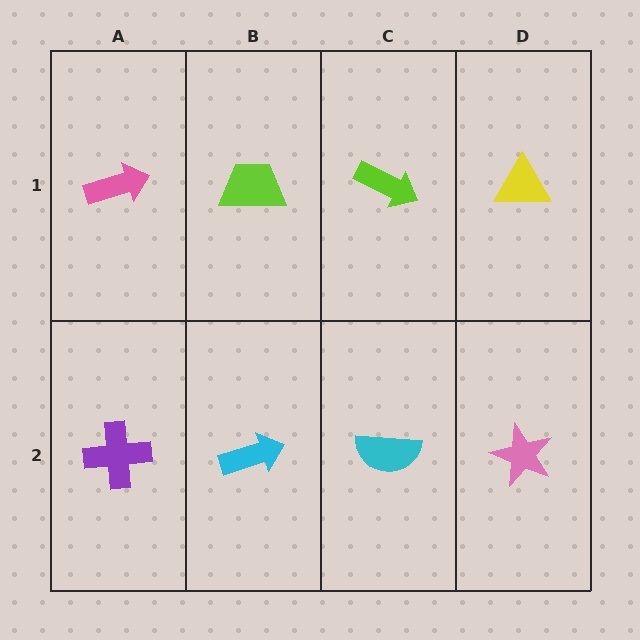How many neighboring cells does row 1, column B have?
3.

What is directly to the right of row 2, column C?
A pink star.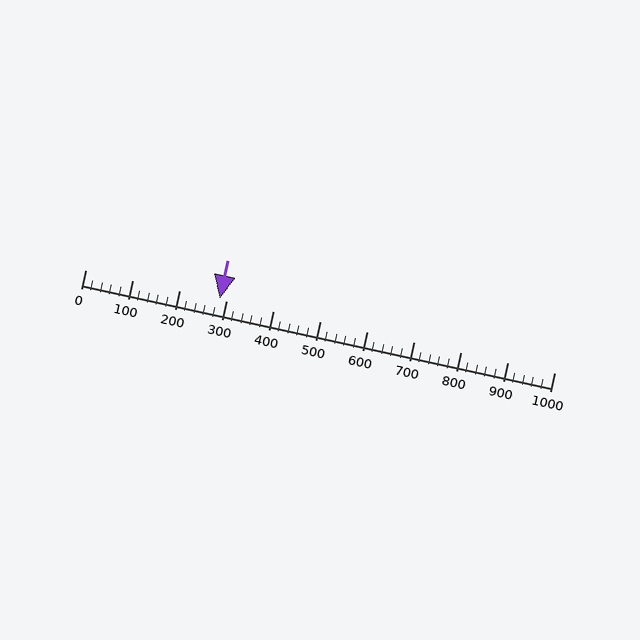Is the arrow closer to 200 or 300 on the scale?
The arrow is closer to 300.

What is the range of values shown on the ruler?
The ruler shows values from 0 to 1000.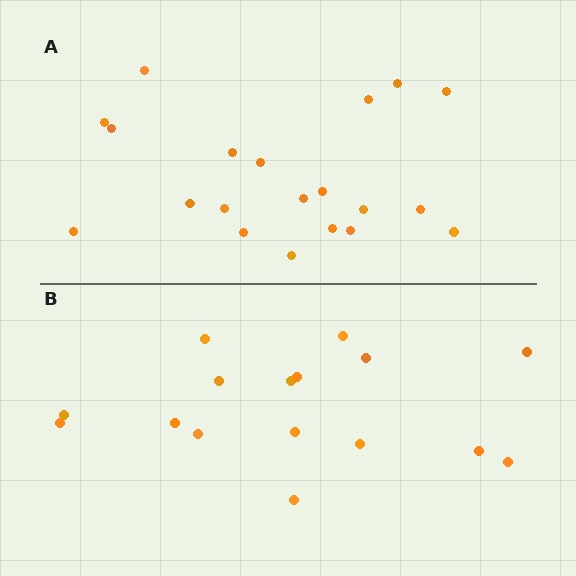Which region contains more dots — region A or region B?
Region A (the top region) has more dots.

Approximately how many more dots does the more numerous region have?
Region A has about 4 more dots than region B.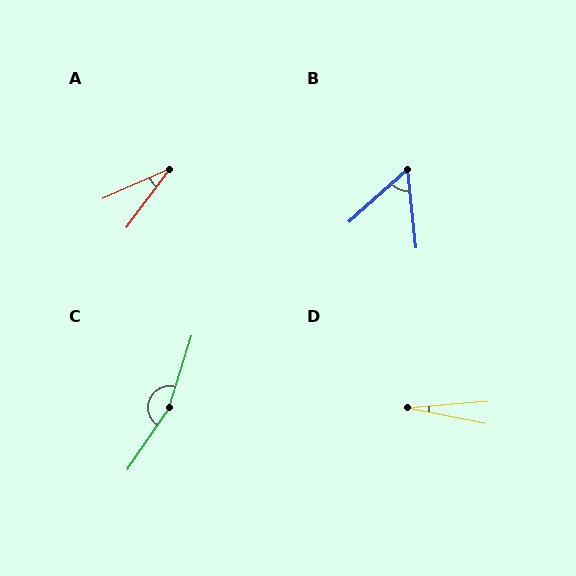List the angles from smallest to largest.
D (16°), A (29°), B (55°), C (163°).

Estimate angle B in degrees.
Approximately 55 degrees.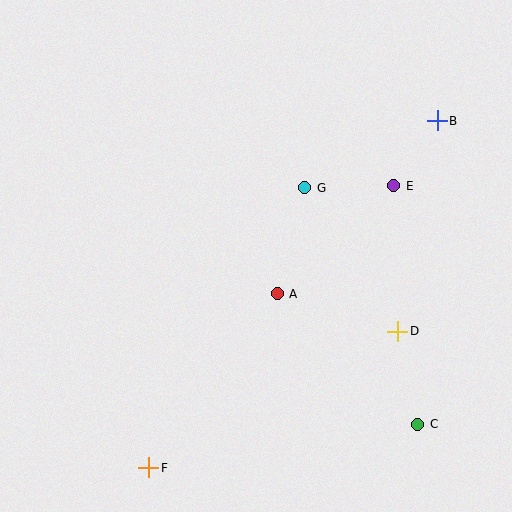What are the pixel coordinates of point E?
Point E is at (394, 186).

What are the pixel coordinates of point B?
Point B is at (437, 121).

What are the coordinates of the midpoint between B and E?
The midpoint between B and E is at (415, 153).